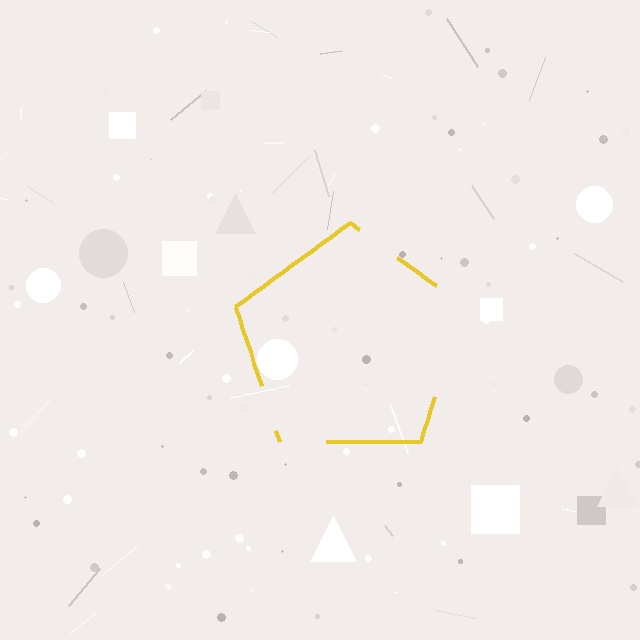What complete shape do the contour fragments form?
The contour fragments form a pentagon.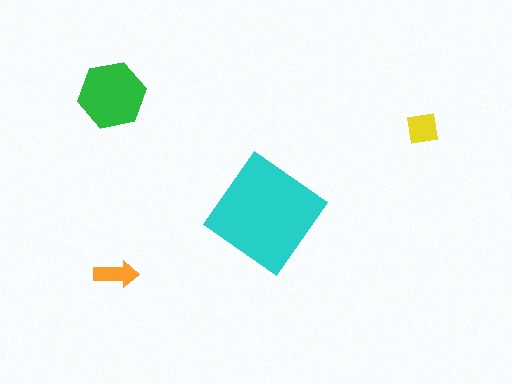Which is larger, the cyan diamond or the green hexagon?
The cyan diamond.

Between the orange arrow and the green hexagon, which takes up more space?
The green hexagon.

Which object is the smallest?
The orange arrow.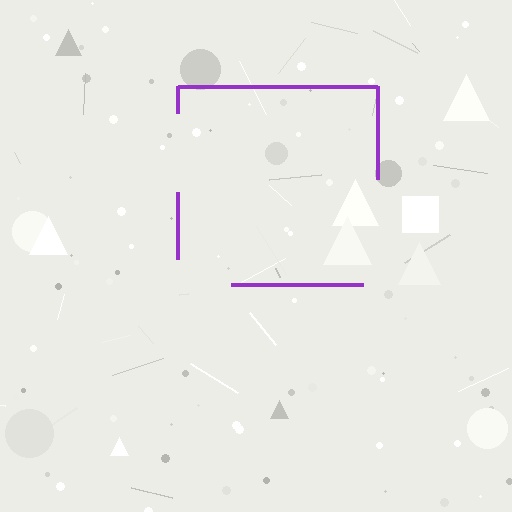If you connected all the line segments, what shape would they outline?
They would outline a square.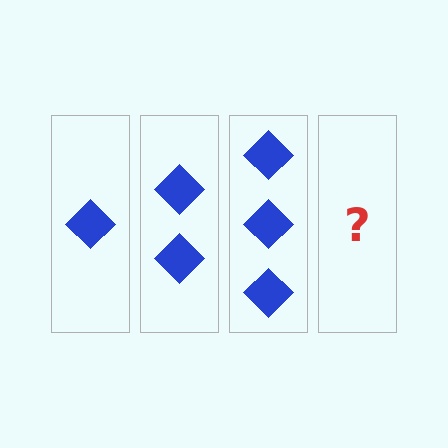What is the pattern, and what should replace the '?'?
The pattern is that each step adds one more diamond. The '?' should be 4 diamonds.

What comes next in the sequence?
The next element should be 4 diamonds.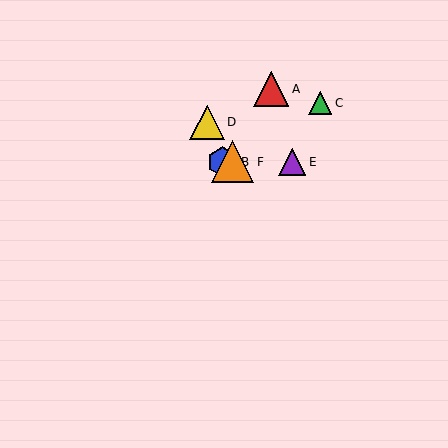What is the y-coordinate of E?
Object E is at y≈162.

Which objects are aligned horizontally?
Objects B, E, F are aligned horizontally.